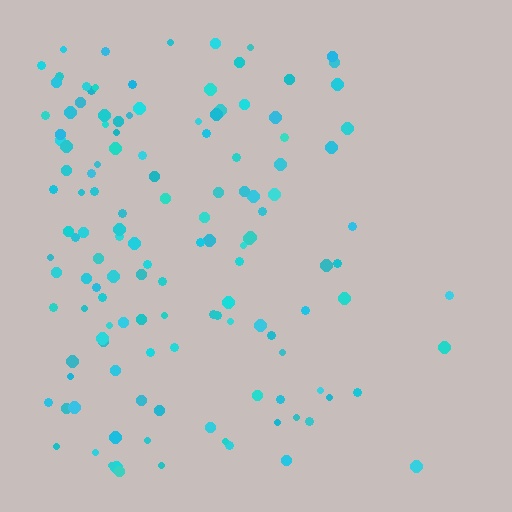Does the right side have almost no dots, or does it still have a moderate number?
Still a moderate number, just noticeably fewer than the left.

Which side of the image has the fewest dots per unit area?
The right.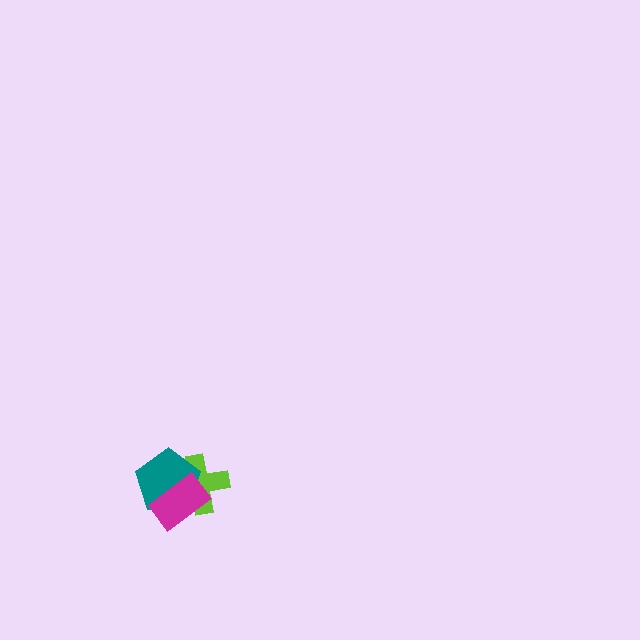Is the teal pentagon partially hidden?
Yes, it is partially covered by another shape.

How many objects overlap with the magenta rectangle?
2 objects overlap with the magenta rectangle.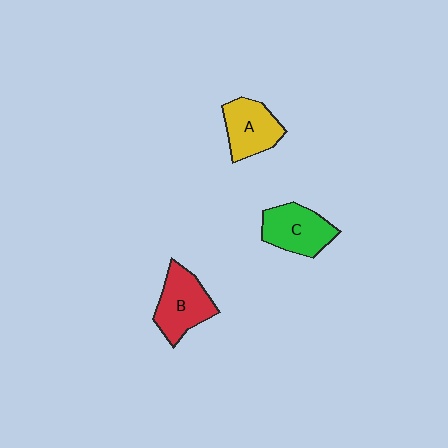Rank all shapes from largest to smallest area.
From largest to smallest: B (red), C (green), A (yellow).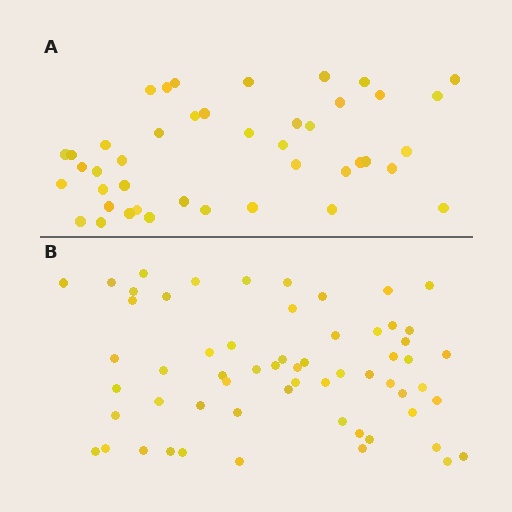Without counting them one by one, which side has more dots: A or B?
Region B (the bottom region) has more dots.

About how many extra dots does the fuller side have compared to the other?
Region B has approximately 15 more dots than region A.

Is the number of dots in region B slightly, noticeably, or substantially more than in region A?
Region B has noticeably more, but not dramatically so. The ratio is roughly 1.4 to 1.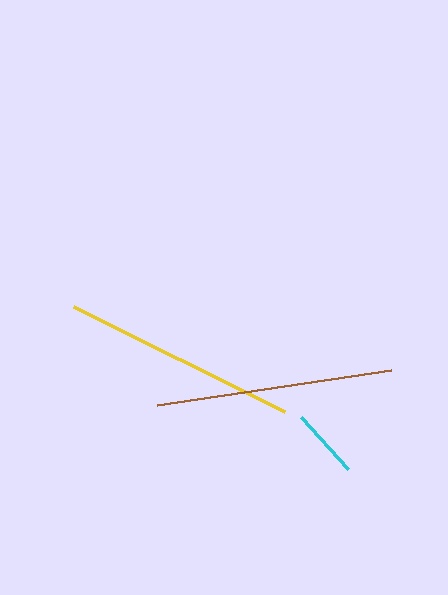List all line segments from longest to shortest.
From longest to shortest: brown, yellow, cyan.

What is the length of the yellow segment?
The yellow segment is approximately 236 pixels long.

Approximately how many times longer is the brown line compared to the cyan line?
The brown line is approximately 3.4 times the length of the cyan line.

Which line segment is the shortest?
The cyan line is the shortest at approximately 70 pixels.